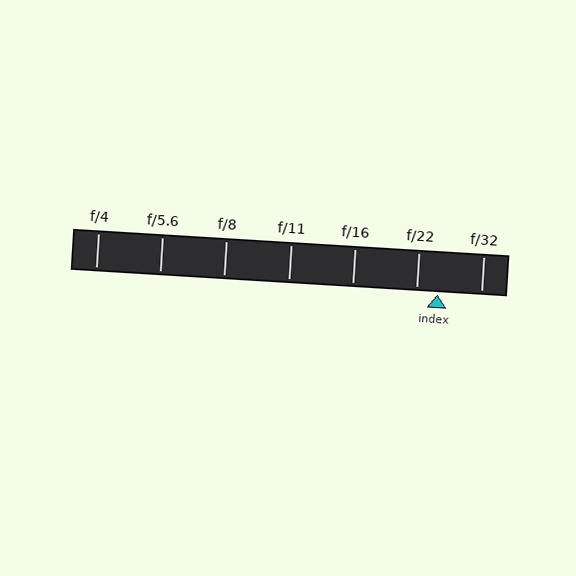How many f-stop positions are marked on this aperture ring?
There are 7 f-stop positions marked.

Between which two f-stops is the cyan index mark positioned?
The index mark is between f/22 and f/32.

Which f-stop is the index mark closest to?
The index mark is closest to f/22.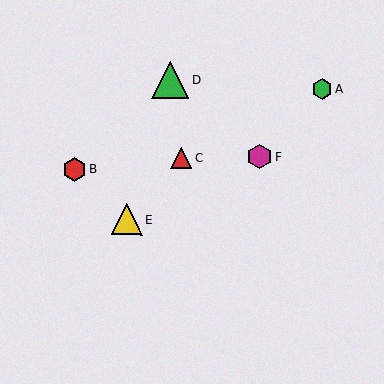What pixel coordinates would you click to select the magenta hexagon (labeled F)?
Click at (260, 156) to select the magenta hexagon F.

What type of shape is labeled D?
Shape D is a green triangle.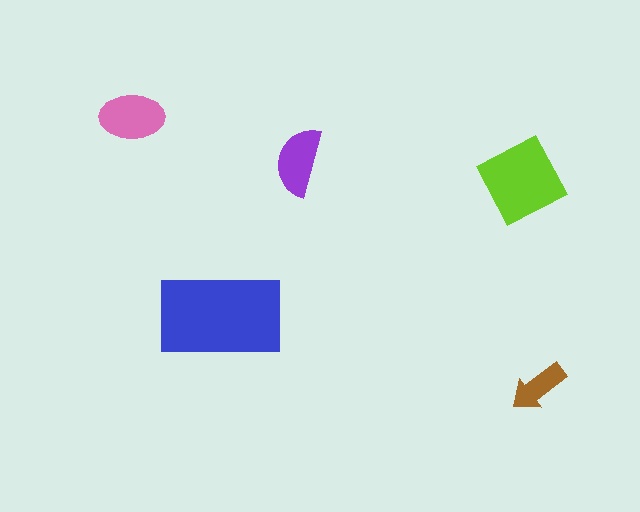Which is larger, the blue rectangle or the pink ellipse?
The blue rectangle.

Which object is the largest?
The blue rectangle.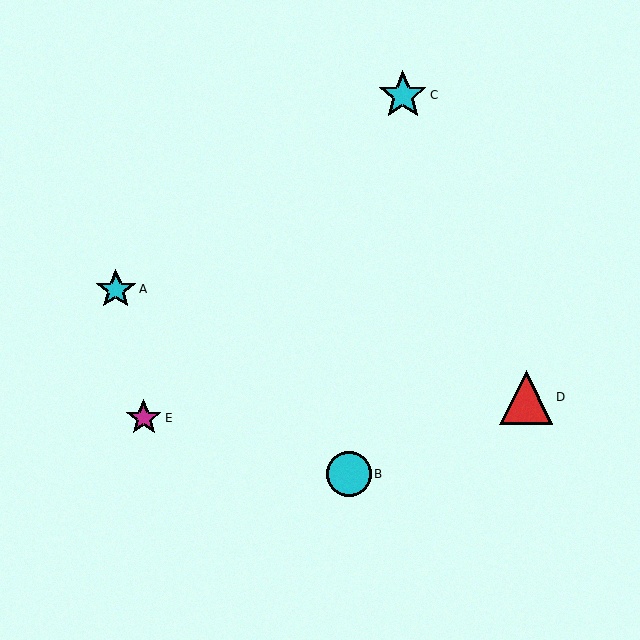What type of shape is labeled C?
Shape C is a cyan star.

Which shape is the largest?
The red triangle (labeled D) is the largest.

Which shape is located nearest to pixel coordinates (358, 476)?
The cyan circle (labeled B) at (349, 474) is nearest to that location.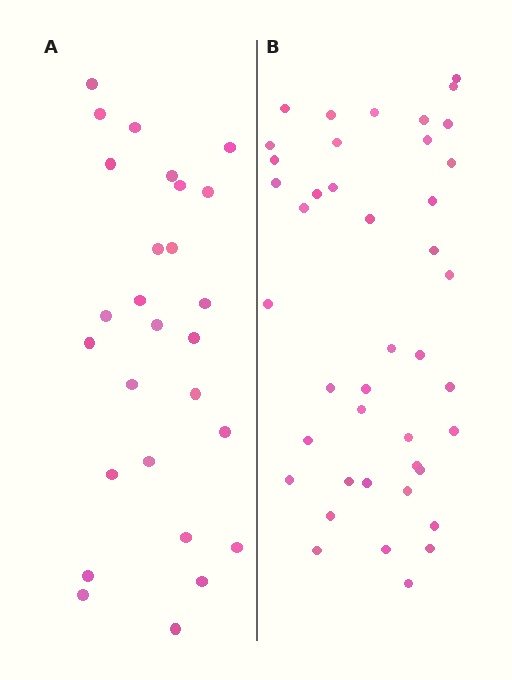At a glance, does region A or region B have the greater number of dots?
Region B (the right region) has more dots.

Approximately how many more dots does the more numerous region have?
Region B has approximately 15 more dots than region A.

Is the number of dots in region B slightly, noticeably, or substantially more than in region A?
Region B has substantially more. The ratio is roughly 1.6 to 1.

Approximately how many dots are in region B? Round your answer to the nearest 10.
About 40 dots. (The exact count is 42, which rounds to 40.)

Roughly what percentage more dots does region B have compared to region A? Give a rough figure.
About 55% more.